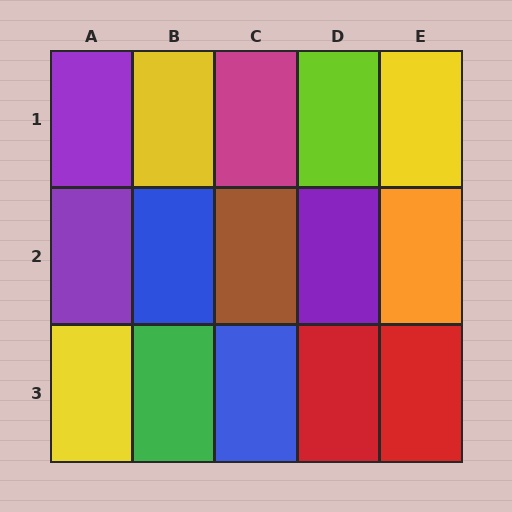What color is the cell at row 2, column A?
Purple.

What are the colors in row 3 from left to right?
Yellow, green, blue, red, red.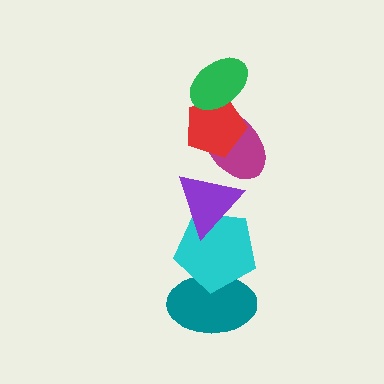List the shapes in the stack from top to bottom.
From top to bottom: the green ellipse, the red pentagon, the magenta ellipse, the purple triangle, the cyan pentagon, the teal ellipse.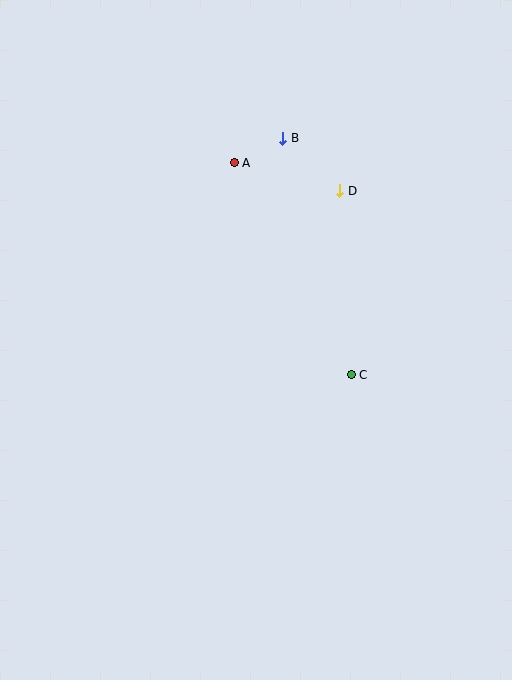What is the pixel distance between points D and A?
The distance between D and A is 109 pixels.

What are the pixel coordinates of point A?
Point A is at (234, 163).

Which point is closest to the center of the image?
Point C at (351, 375) is closest to the center.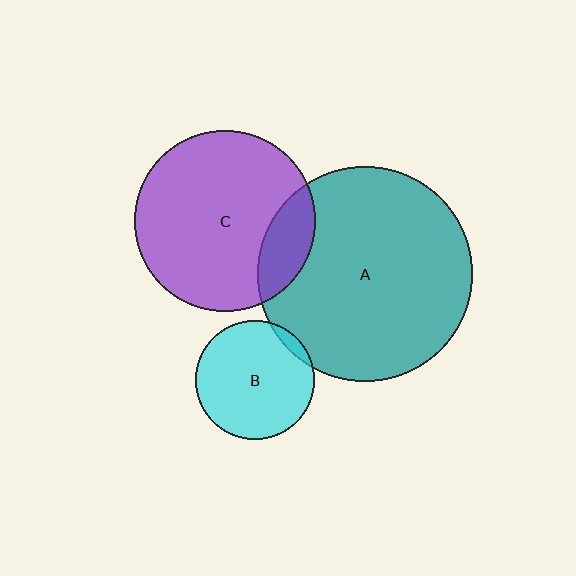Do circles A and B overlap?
Yes.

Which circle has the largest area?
Circle A (teal).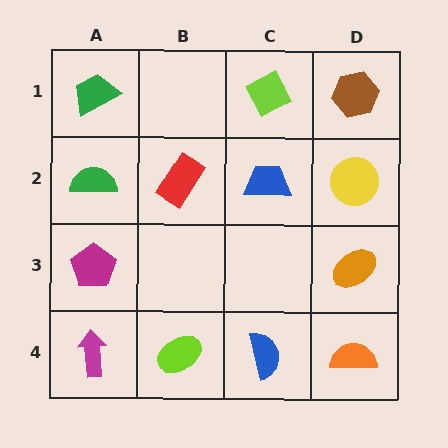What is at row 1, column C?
A lime diamond.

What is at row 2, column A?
A green semicircle.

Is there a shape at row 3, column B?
No, that cell is empty.